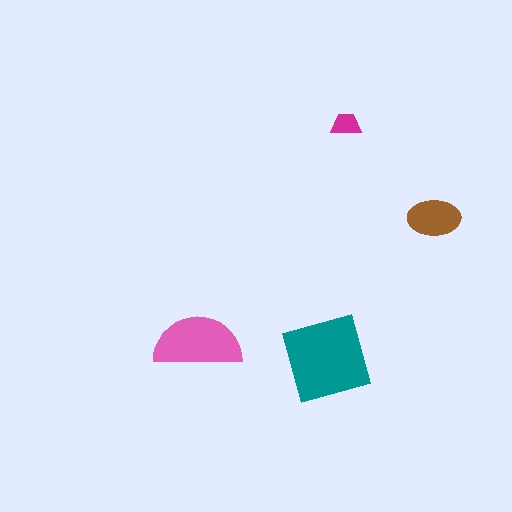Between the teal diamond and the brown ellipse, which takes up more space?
The teal diamond.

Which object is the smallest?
The magenta trapezoid.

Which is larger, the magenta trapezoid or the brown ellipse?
The brown ellipse.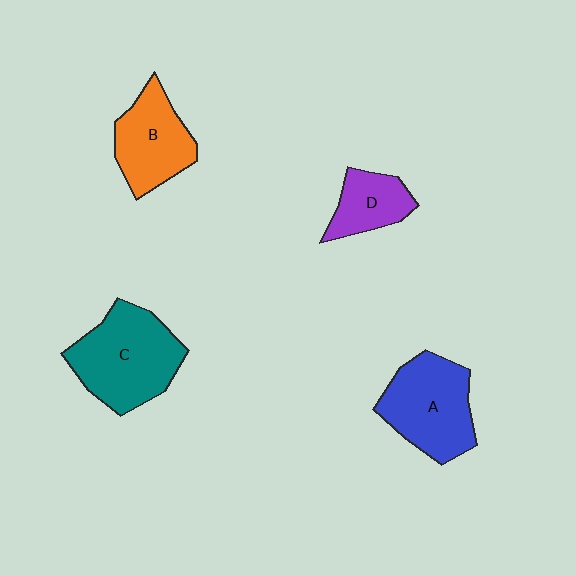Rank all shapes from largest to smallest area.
From largest to smallest: C (teal), A (blue), B (orange), D (purple).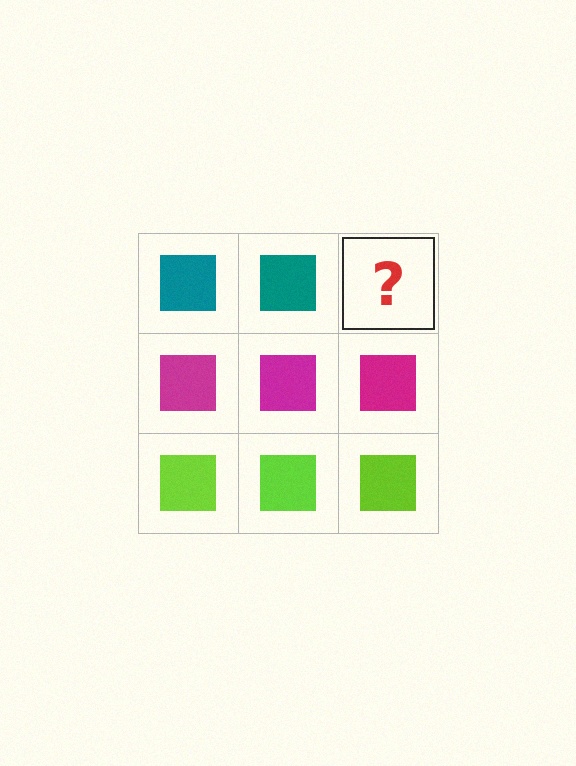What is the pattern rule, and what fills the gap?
The rule is that each row has a consistent color. The gap should be filled with a teal square.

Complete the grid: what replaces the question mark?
The question mark should be replaced with a teal square.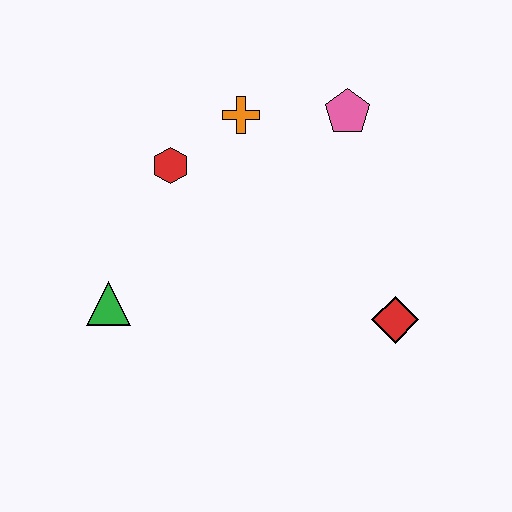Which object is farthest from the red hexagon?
The red diamond is farthest from the red hexagon.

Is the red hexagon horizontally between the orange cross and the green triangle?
Yes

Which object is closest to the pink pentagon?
The orange cross is closest to the pink pentagon.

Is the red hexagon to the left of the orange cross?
Yes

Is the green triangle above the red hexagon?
No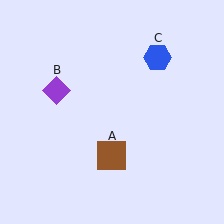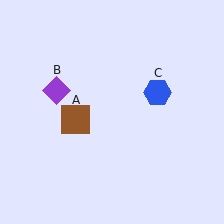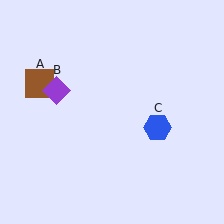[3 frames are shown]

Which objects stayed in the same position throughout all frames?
Purple diamond (object B) remained stationary.